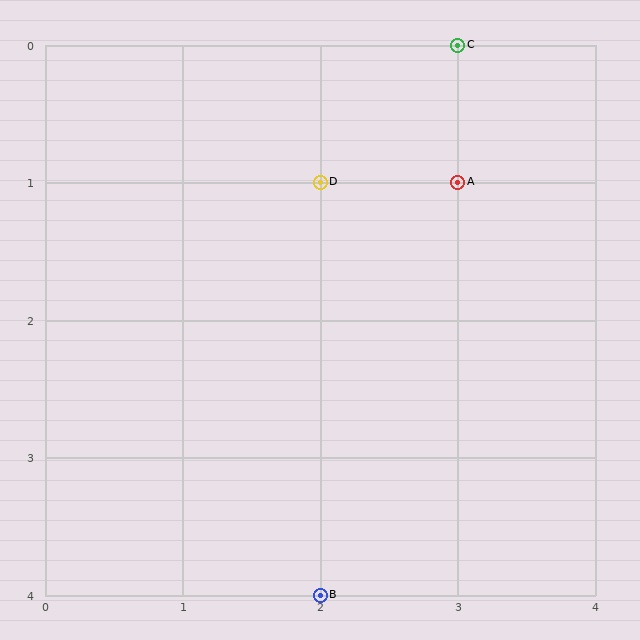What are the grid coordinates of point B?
Point B is at grid coordinates (2, 4).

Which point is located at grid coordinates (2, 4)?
Point B is at (2, 4).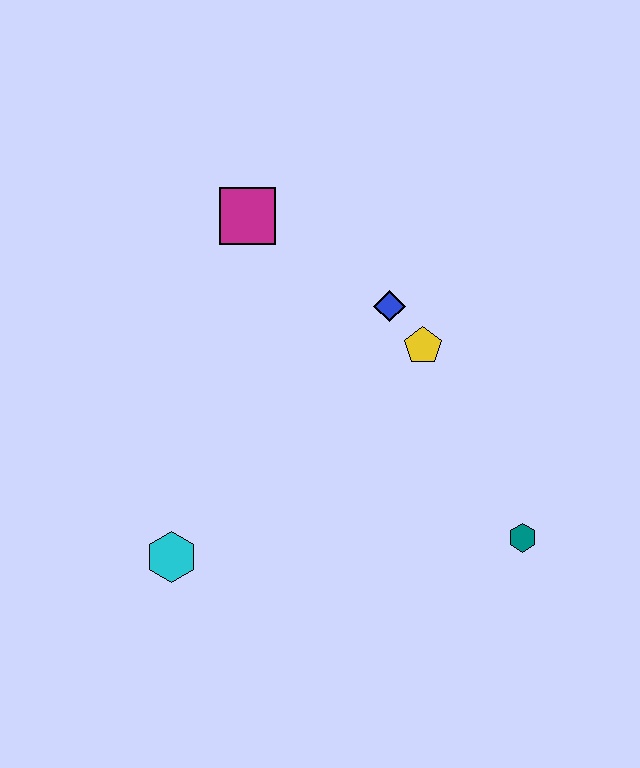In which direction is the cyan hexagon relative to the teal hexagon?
The cyan hexagon is to the left of the teal hexagon.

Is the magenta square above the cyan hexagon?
Yes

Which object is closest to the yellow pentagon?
The blue diamond is closest to the yellow pentagon.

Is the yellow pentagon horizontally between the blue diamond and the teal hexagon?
Yes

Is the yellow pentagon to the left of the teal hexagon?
Yes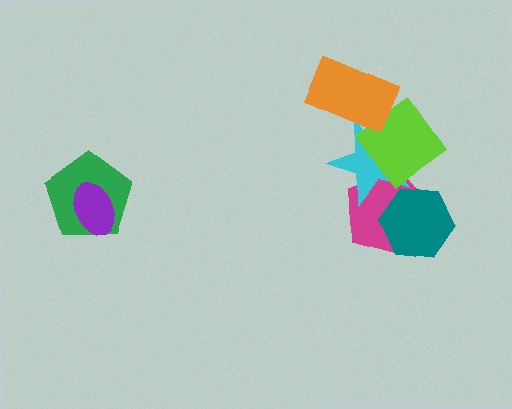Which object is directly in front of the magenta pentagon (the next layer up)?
The teal hexagon is directly in front of the magenta pentagon.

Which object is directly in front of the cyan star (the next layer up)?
The lime diamond is directly in front of the cyan star.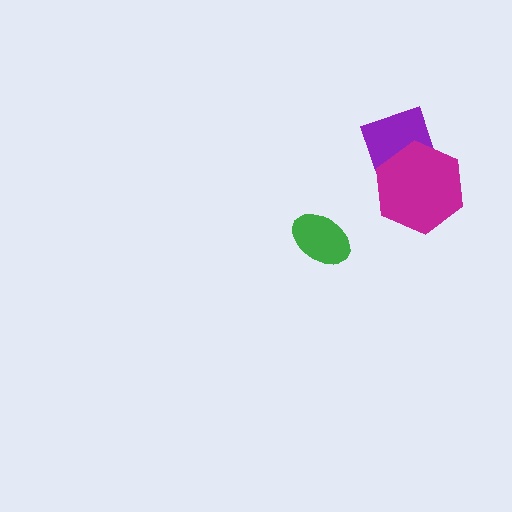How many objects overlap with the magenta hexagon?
1 object overlaps with the magenta hexagon.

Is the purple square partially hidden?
Yes, it is partially covered by another shape.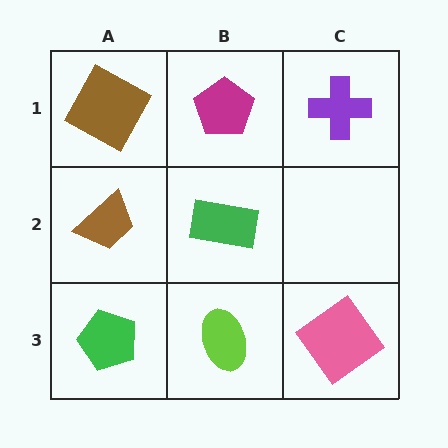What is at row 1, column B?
A magenta pentagon.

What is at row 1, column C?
A purple cross.